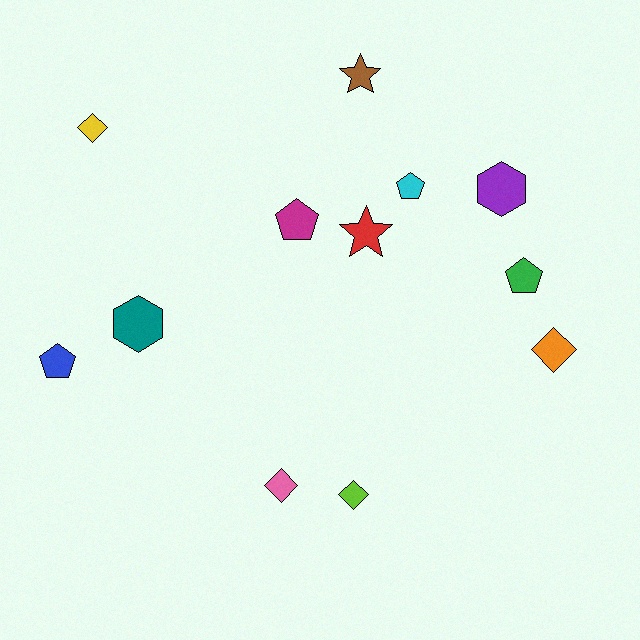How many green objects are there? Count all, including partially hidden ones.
There is 1 green object.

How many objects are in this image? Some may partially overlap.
There are 12 objects.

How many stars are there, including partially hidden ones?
There are 2 stars.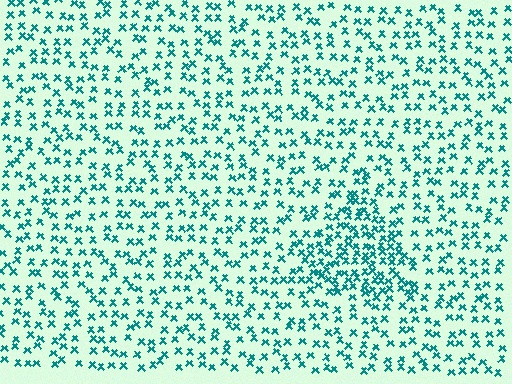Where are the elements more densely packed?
The elements are more densely packed inside the triangle boundary.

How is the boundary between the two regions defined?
The boundary is defined by a change in element density (approximately 2.0x ratio). All elements are the same color, size, and shape.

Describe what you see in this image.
The image contains small teal elements arranged at two different densities. A triangle-shaped region is visible where the elements are more densely packed than the surrounding area.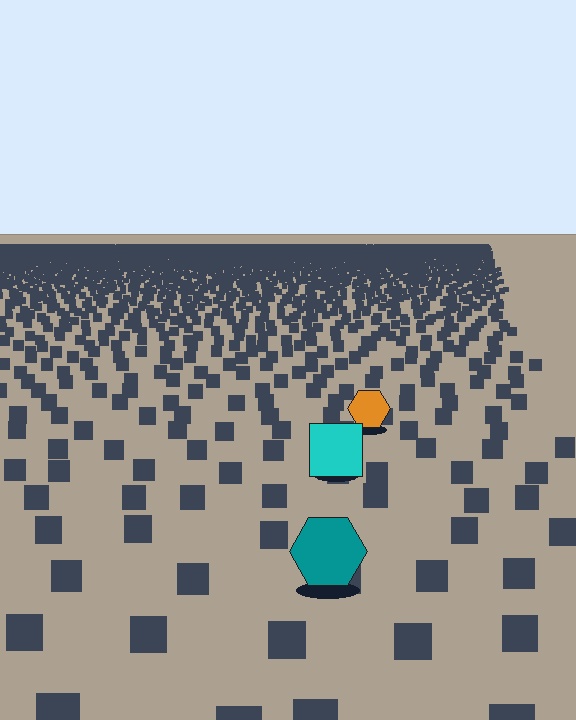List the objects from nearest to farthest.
From nearest to farthest: the teal hexagon, the cyan square, the orange hexagon.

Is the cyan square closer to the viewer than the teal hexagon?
No. The teal hexagon is closer — you can tell from the texture gradient: the ground texture is coarser near it.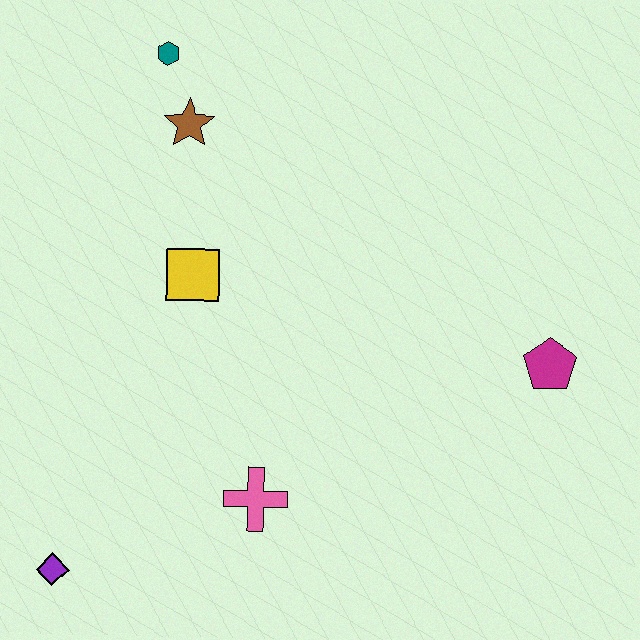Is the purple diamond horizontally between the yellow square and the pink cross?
No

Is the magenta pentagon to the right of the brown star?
Yes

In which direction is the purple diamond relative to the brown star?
The purple diamond is below the brown star.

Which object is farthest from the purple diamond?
The magenta pentagon is farthest from the purple diamond.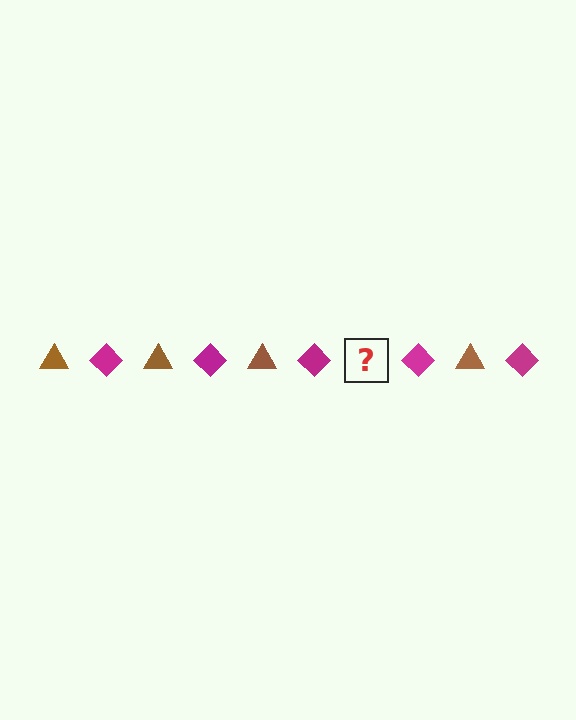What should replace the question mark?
The question mark should be replaced with a brown triangle.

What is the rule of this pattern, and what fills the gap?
The rule is that the pattern alternates between brown triangle and magenta diamond. The gap should be filled with a brown triangle.